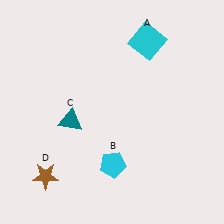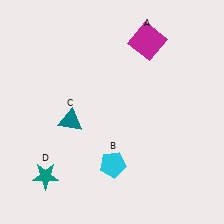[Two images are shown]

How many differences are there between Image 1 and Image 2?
There are 2 differences between the two images.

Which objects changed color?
A changed from cyan to magenta. D changed from brown to teal.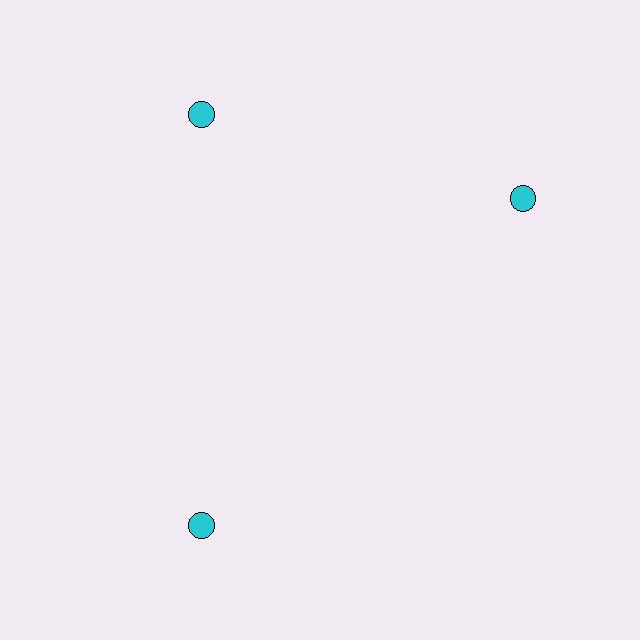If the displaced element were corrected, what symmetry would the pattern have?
It would have 3-fold rotational symmetry — the pattern would map onto itself every 120 degrees.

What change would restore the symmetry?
The symmetry would be restored by rotating it back into even spacing with its neighbors so that all 3 circles sit at equal angles and equal distance from the center.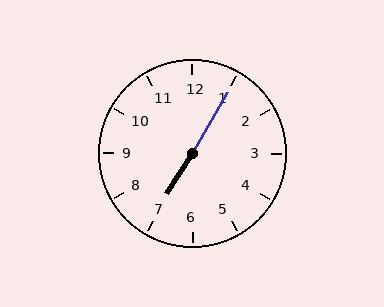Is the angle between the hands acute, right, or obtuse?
It is obtuse.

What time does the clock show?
7:05.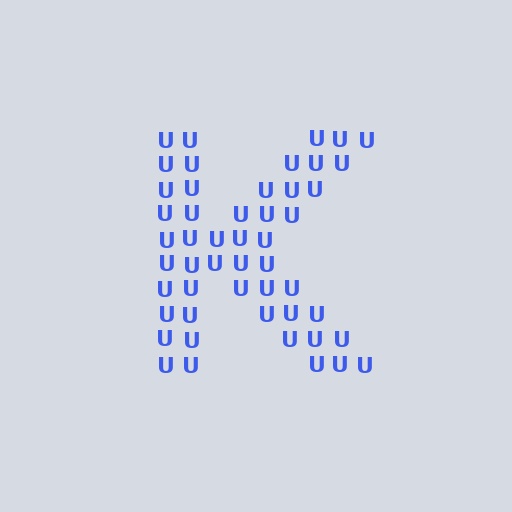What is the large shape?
The large shape is the letter K.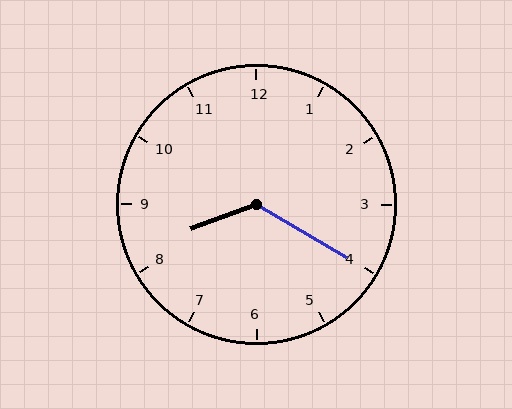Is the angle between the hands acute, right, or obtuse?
It is obtuse.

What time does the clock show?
8:20.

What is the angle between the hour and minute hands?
Approximately 130 degrees.